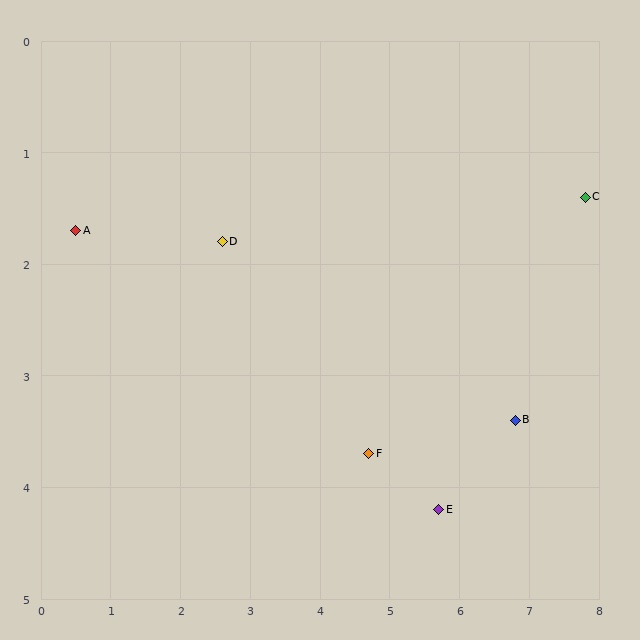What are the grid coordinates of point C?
Point C is at approximately (7.8, 1.4).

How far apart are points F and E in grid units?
Points F and E are about 1.1 grid units apart.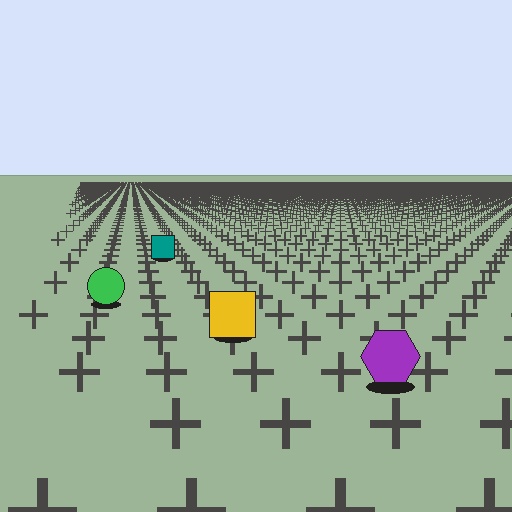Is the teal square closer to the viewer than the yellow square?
No. The yellow square is closer — you can tell from the texture gradient: the ground texture is coarser near it.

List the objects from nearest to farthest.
From nearest to farthest: the purple hexagon, the yellow square, the green circle, the teal square.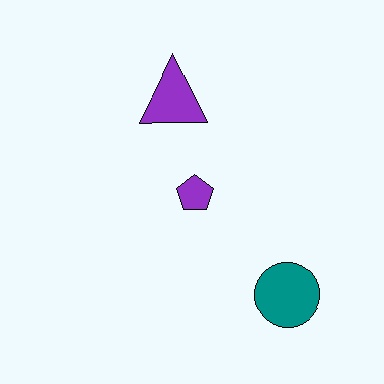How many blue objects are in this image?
There are no blue objects.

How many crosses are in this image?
There are no crosses.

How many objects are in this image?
There are 3 objects.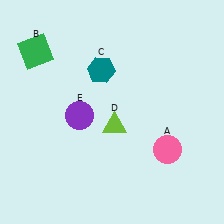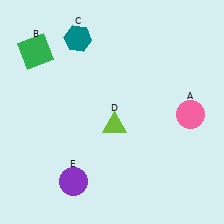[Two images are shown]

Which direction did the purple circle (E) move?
The purple circle (E) moved down.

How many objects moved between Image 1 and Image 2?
3 objects moved between the two images.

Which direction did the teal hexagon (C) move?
The teal hexagon (C) moved up.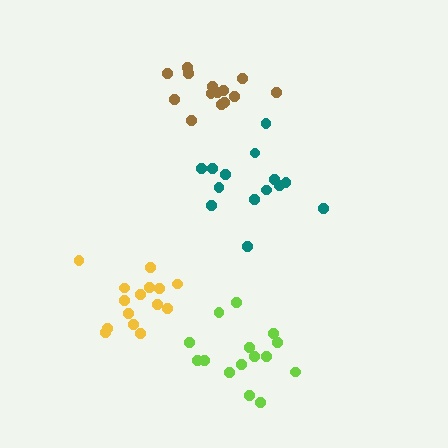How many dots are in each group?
Group 1: 14 dots, Group 2: 15 dots, Group 3: 15 dots, Group 4: 14 dots (58 total).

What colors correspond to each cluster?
The clusters are colored: brown, lime, yellow, teal.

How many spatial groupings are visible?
There are 4 spatial groupings.